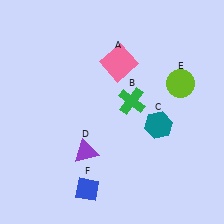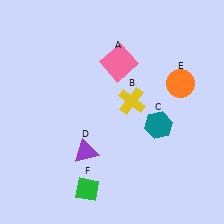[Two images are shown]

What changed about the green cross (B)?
In Image 1, B is green. In Image 2, it changed to yellow.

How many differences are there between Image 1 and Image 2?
There are 3 differences between the two images.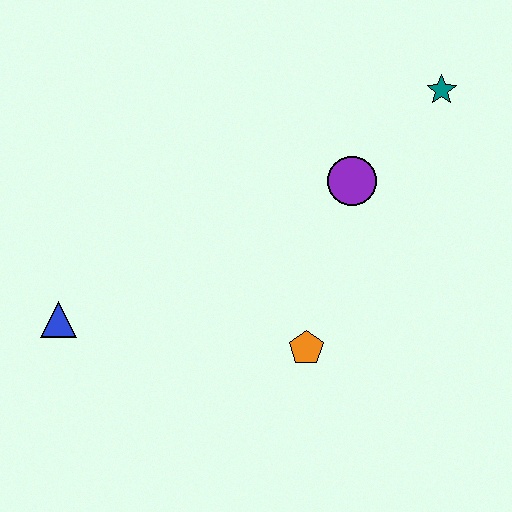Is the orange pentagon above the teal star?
No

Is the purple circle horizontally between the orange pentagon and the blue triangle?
No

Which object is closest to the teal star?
The purple circle is closest to the teal star.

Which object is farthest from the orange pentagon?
The teal star is farthest from the orange pentagon.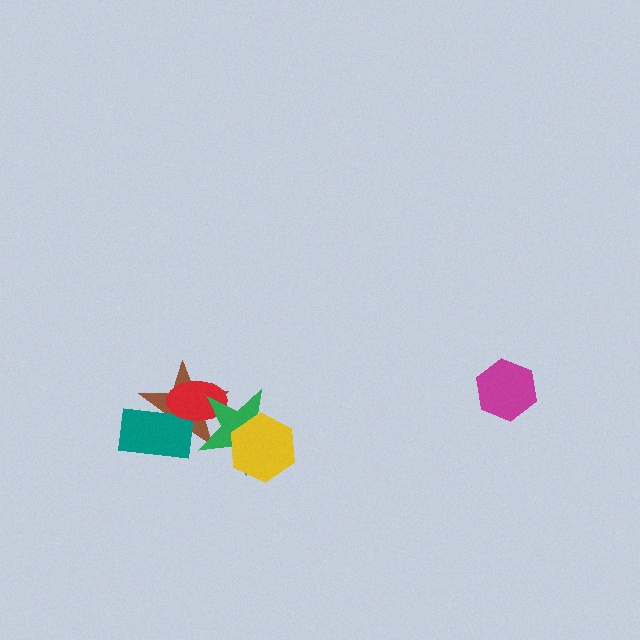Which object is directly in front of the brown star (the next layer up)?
The teal rectangle is directly in front of the brown star.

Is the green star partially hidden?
Yes, it is partially covered by another shape.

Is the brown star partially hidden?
Yes, it is partially covered by another shape.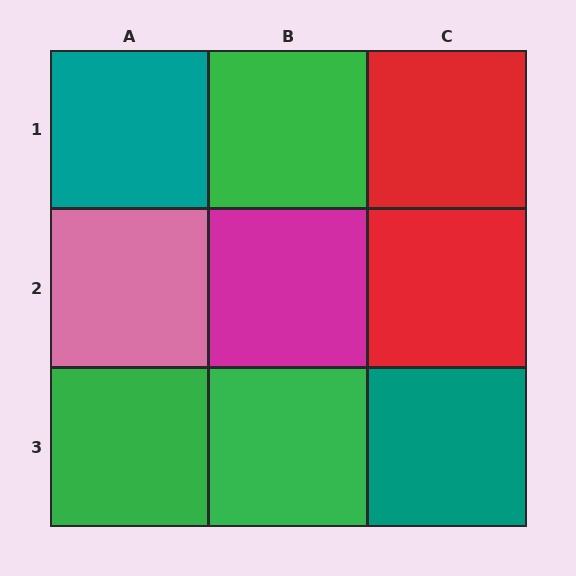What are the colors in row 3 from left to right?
Green, green, teal.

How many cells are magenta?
1 cell is magenta.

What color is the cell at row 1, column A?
Teal.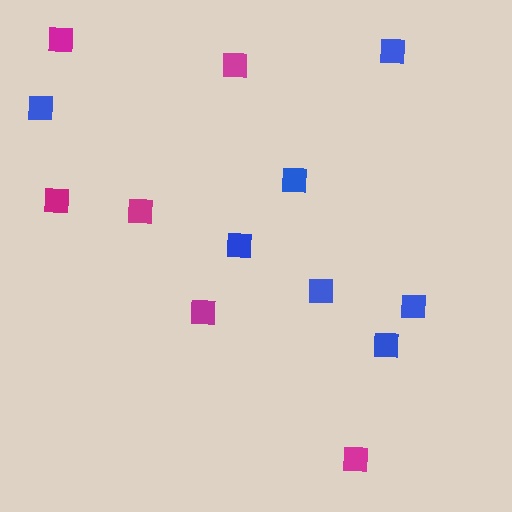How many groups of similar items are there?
There are 2 groups: one group of blue squares (7) and one group of magenta squares (6).